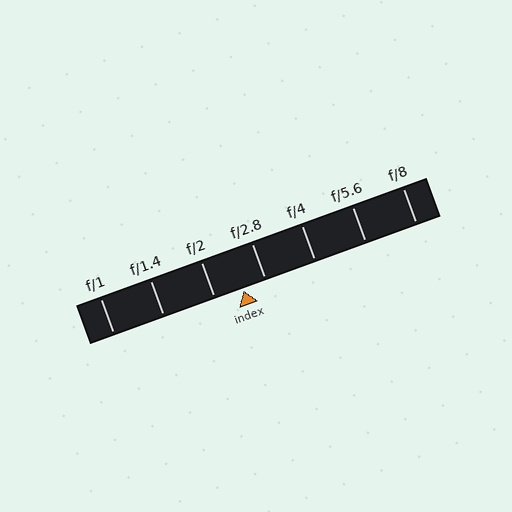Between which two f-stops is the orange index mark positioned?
The index mark is between f/2 and f/2.8.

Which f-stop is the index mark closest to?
The index mark is closest to f/2.8.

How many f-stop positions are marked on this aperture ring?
There are 7 f-stop positions marked.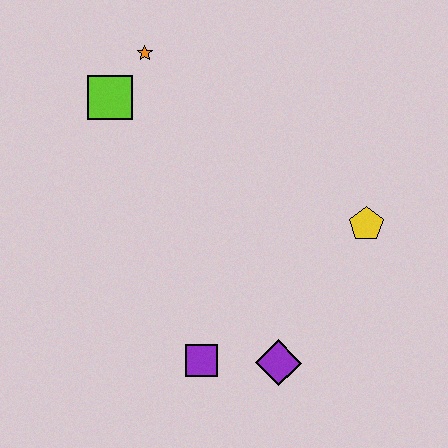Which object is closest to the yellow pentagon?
The purple diamond is closest to the yellow pentagon.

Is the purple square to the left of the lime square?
No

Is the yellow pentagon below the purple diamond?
No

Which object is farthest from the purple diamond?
The orange star is farthest from the purple diamond.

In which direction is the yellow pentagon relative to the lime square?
The yellow pentagon is to the right of the lime square.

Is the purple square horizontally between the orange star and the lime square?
No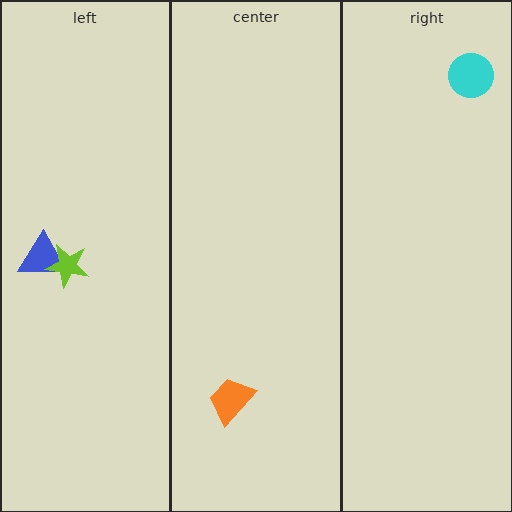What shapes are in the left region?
The blue triangle, the lime star.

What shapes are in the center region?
The orange trapezoid.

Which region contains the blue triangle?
The left region.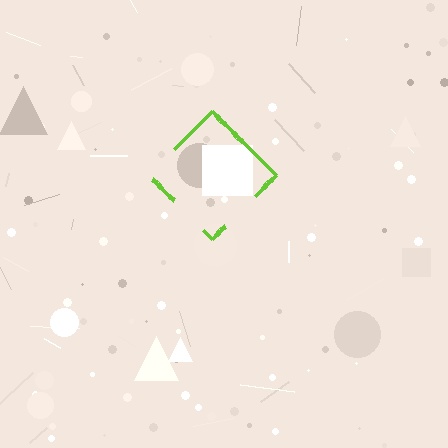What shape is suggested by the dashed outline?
The dashed outline suggests a diamond.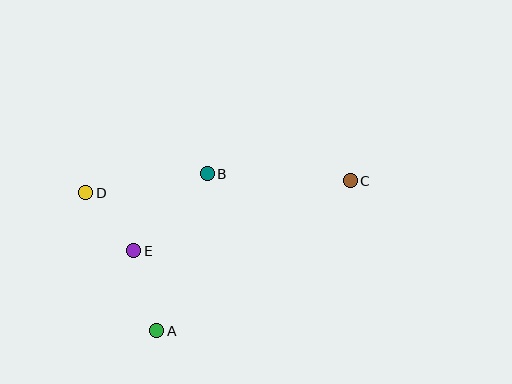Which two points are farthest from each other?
Points C and D are farthest from each other.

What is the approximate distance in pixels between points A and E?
The distance between A and E is approximately 83 pixels.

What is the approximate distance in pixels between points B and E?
The distance between B and E is approximately 106 pixels.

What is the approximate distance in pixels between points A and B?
The distance between A and B is approximately 165 pixels.